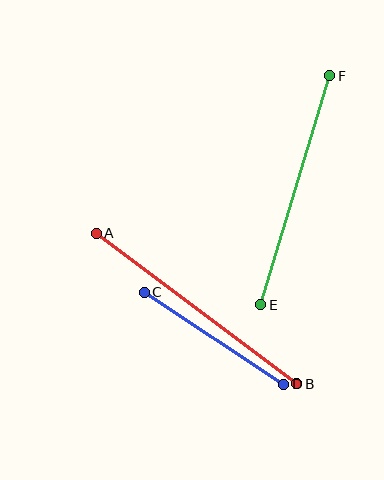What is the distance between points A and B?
The distance is approximately 250 pixels.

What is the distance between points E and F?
The distance is approximately 239 pixels.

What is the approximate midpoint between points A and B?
The midpoint is at approximately (197, 309) pixels.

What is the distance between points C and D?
The distance is approximately 167 pixels.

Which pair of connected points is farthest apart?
Points A and B are farthest apart.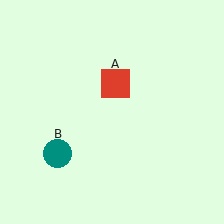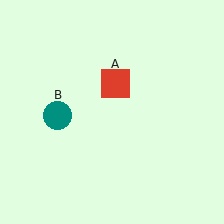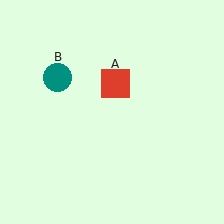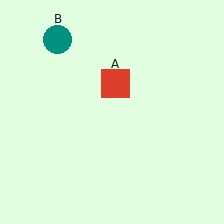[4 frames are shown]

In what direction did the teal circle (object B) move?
The teal circle (object B) moved up.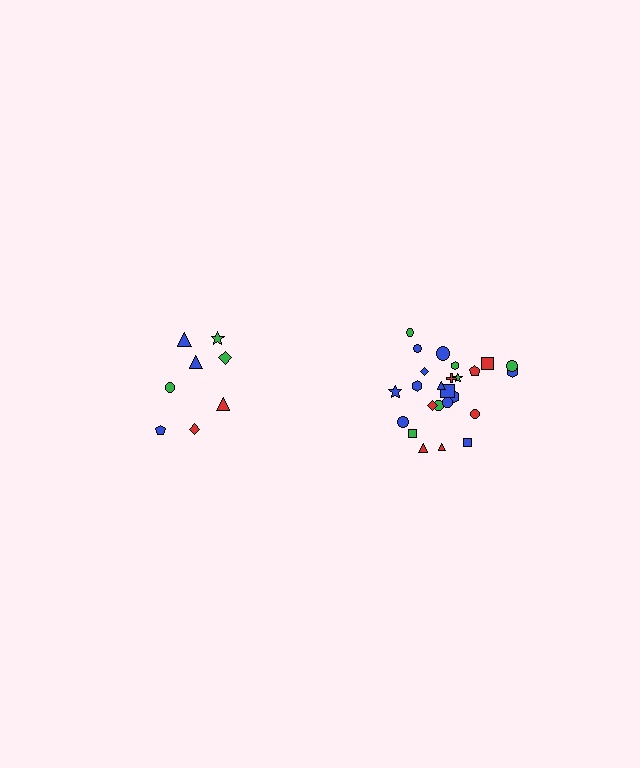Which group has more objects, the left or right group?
The right group.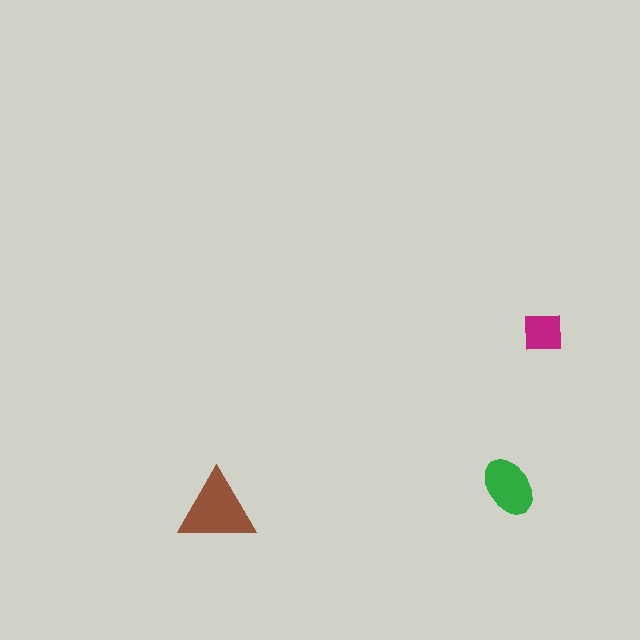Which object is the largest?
The brown triangle.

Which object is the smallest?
The magenta square.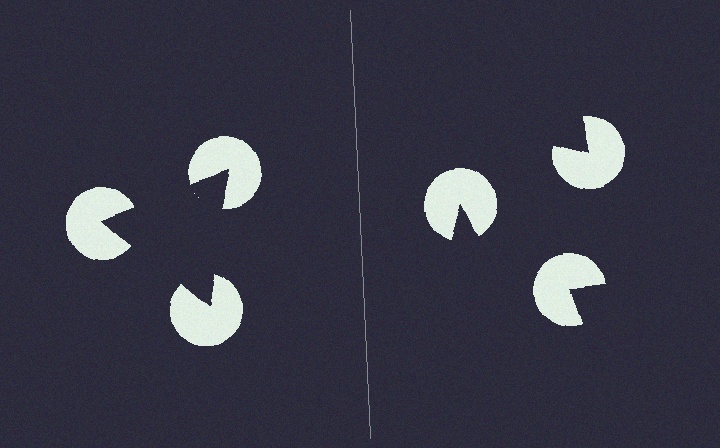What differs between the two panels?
The pac-man discs are positioned identically on both sides; only the wedge orientations differ. On the left they align to a triangle; on the right they are misaligned.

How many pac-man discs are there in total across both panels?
6 — 3 on each side.